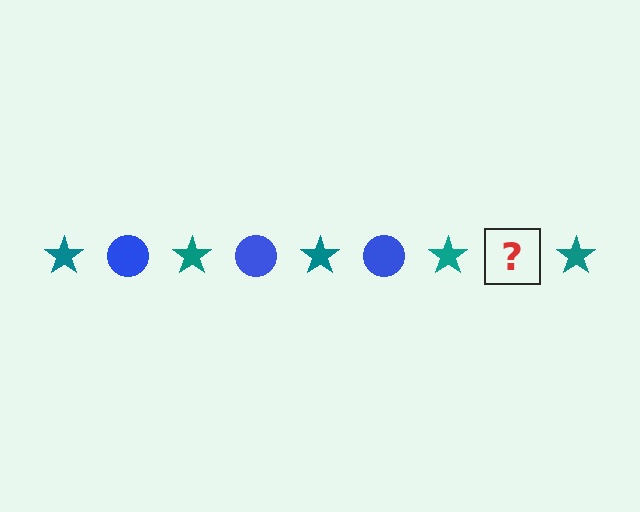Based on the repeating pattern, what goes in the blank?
The blank should be a blue circle.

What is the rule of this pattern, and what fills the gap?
The rule is that the pattern alternates between teal star and blue circle. The gap should be filled with a blue circle.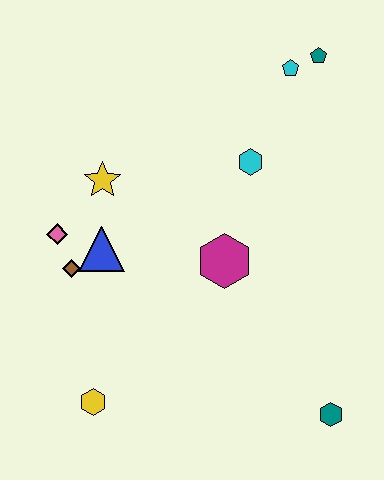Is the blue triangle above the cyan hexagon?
No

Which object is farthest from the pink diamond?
The teal hexagon is farthest from the pink diamond.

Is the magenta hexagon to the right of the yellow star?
Yes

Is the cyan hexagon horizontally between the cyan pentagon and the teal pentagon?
No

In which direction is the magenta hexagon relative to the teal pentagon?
The magenta hexagon is below the teal pentagon.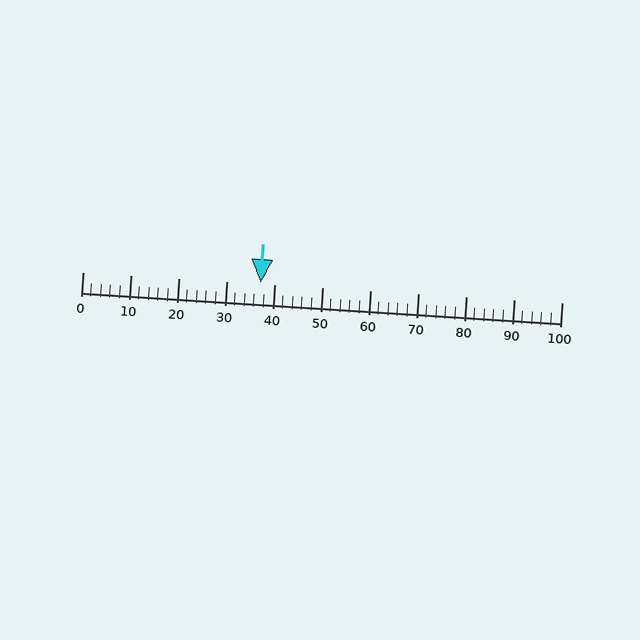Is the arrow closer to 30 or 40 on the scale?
The arrow is closer to 40.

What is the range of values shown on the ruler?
The ruler shows values from 0 to 100.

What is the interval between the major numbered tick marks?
The major tick marks are spaced 10 units apart.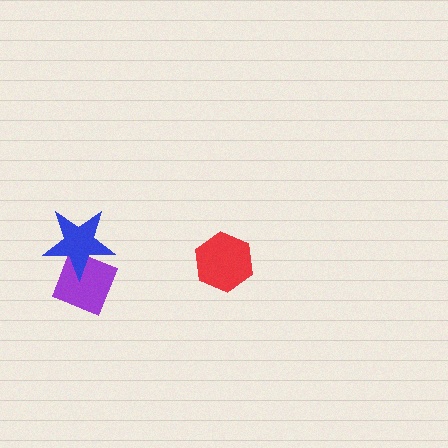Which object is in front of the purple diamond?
The blue star is in front of the purple diamond.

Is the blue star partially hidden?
No, no other shape covers it.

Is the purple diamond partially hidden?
Yes, it is partially covered by another shape.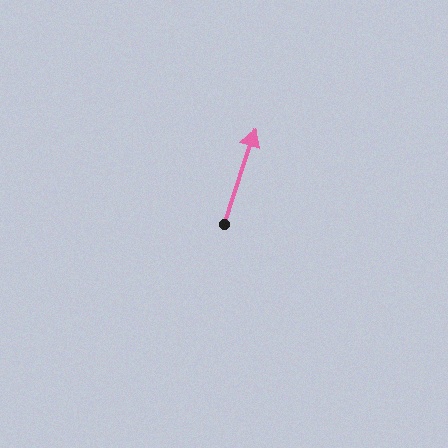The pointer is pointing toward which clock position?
Roughly 1 o'clock.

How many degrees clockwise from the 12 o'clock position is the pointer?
Approximately 18 degrees.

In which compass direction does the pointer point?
North.